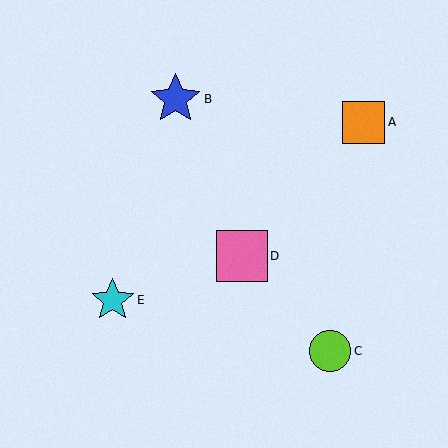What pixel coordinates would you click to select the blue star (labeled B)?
Click at (176, 99) to select the blue star B.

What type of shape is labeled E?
Shape E is a cyan star.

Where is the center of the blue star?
The center of the blue star is at (176, 99).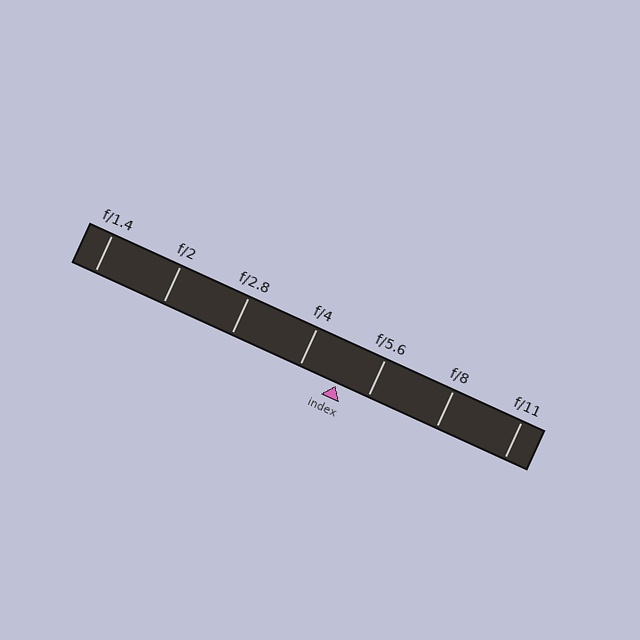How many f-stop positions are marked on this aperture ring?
There are 7 f-stop positions marked.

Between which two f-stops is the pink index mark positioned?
The index mark is between f/4 and f/5.6.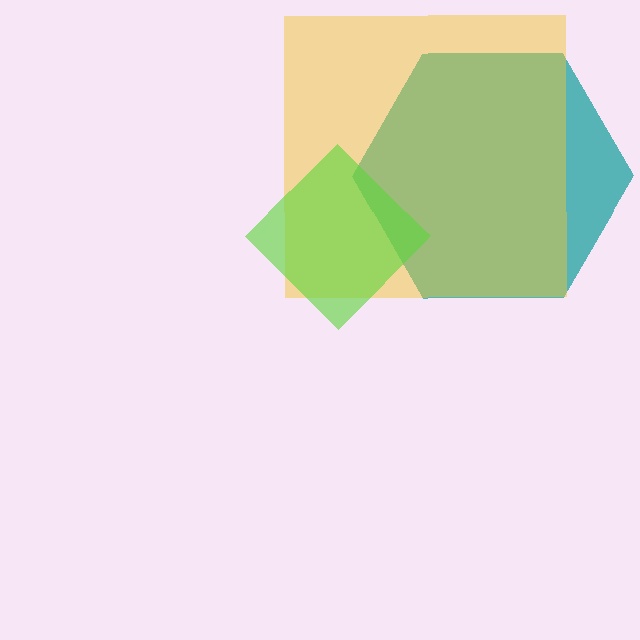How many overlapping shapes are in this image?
There are 3 overlapping shapes in the image.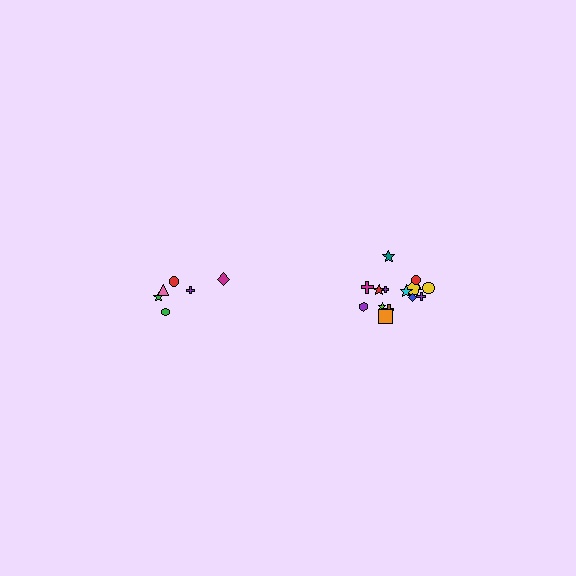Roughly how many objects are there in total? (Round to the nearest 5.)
Roughly 20 objects in total.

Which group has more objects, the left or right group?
The right group.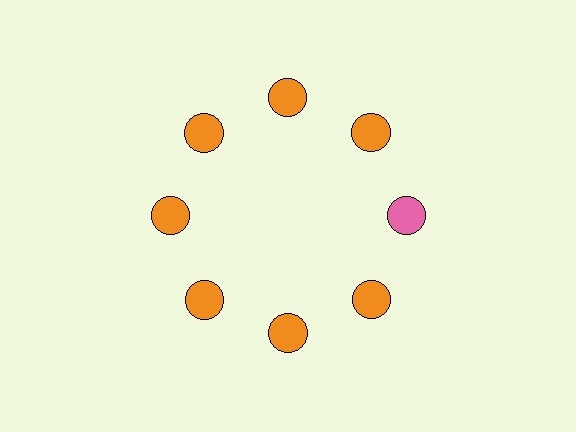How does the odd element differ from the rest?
It has a different color: pink instead of orange.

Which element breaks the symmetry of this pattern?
The pink circle at roughly the 3 o'clock position breaks the symmetry. All other shapes are orange circles.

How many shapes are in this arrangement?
There are 8 shapes arranged in a ring pattern.